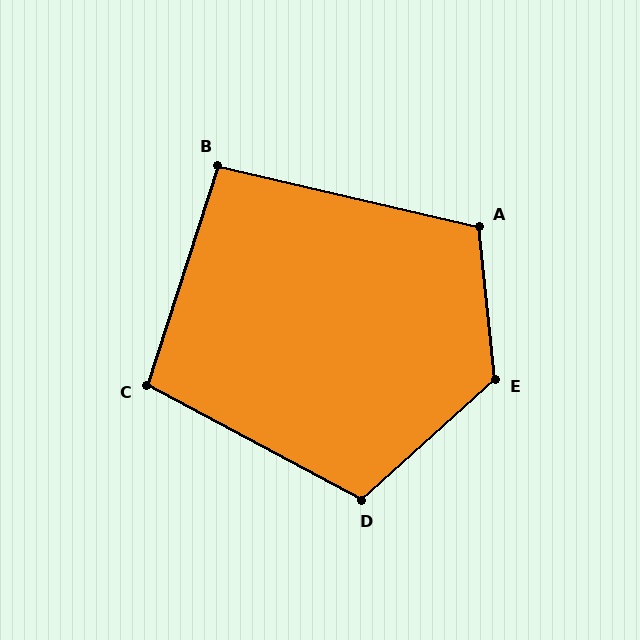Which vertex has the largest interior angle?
E, at approximately 126 degrees.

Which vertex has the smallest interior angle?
B, at approximately 95 degrees.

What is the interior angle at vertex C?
Approximately 100 degrees (obtuse).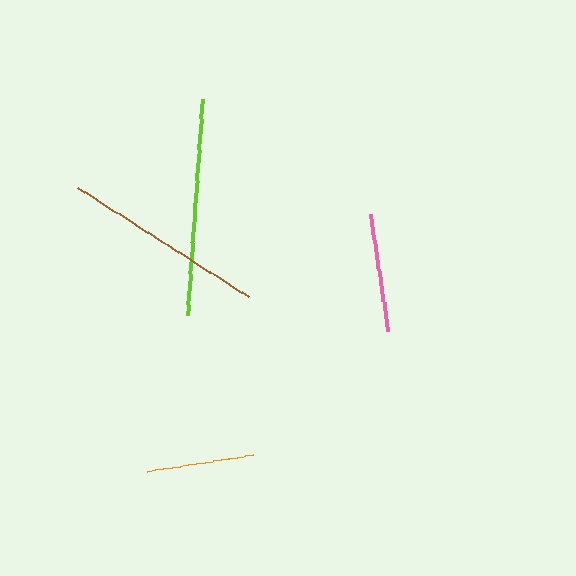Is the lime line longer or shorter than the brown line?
The lime line is longer than the brown line.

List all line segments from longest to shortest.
From longest to shortest: lime, brown, pink, orange.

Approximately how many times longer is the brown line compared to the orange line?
The brown line is approximately 1.9 times the length of the orange line.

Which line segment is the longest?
The lime line is the longest at approximately 217 pixels.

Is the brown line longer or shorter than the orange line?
The brown line is longer than the orange line.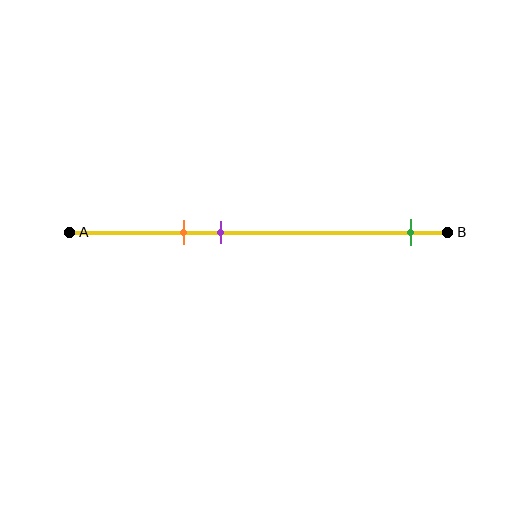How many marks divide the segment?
There are 3 marks dividing the segment.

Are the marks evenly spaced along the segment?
No, the marks are not evenly spaced.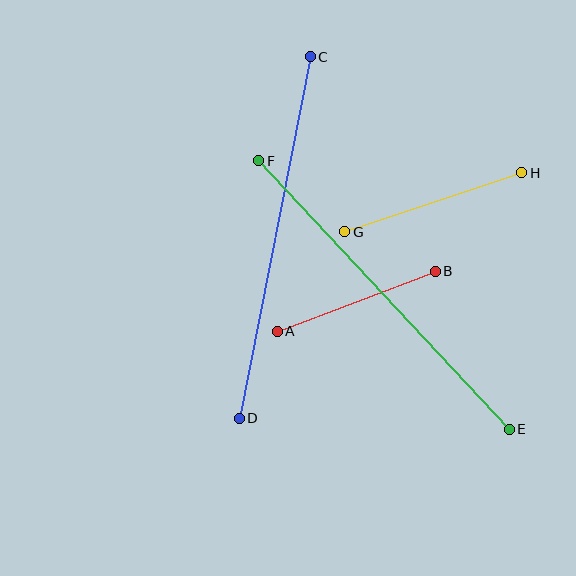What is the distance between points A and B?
The distance is approximately 169 pixels.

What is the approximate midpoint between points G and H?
The midpoint is at approximately (433, 202) pixels.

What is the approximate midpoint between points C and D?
The midpoint is at approximately (275, 237) pixels.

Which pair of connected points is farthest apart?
Points C and D are farthest apart.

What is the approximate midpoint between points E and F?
The midpoint is at approximately (384, 295) pixels.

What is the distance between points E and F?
The distance is approximately 367 pixels.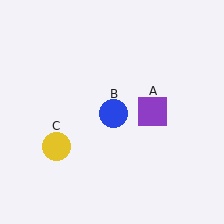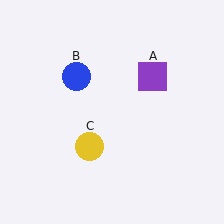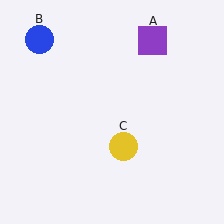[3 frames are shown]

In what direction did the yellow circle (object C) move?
The yellow circle (object C) moved right.